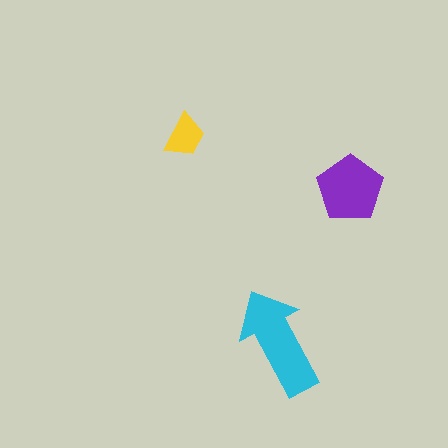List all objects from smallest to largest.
The yellow trapezoid, the purple pentagon, the cyan arrow.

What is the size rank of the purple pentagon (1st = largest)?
2nd.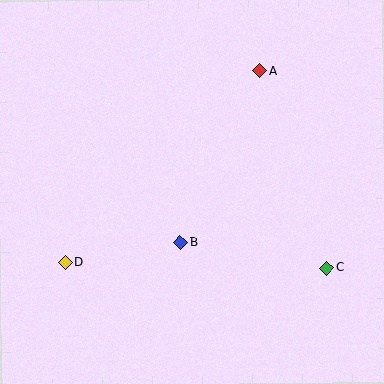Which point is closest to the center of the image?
Point B at (180, 242) is closest to the center.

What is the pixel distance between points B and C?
The distance between B and C is 148 pixels.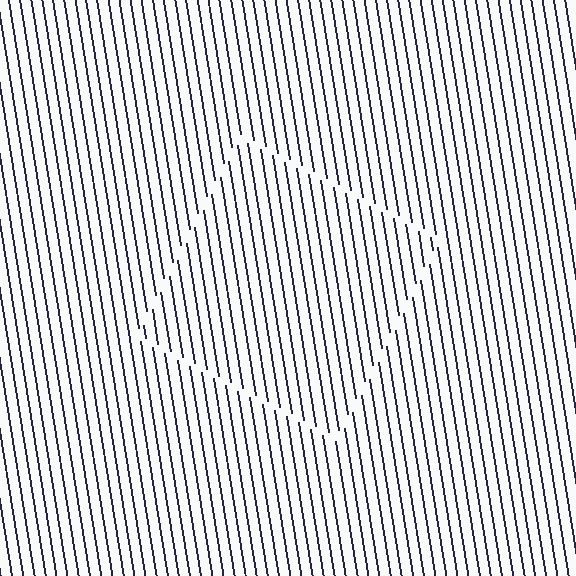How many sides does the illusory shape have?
4 sides — the line-ends trace a square.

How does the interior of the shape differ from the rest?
The interior of the shape contains the same grating, shifted by half a period — the contour is defined by the phase discontinuity where line-ends from the inner and outer gratings abut.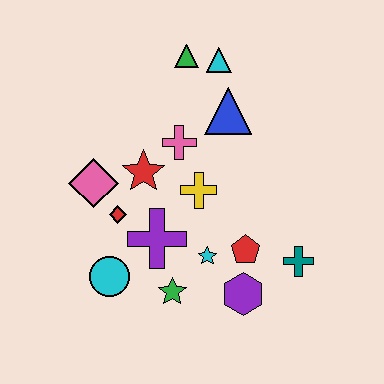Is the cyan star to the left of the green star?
No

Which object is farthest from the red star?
The teal cross is farthest from the red star.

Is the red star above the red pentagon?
Yes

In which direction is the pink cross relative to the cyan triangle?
The pink cross is below the cyan triangle.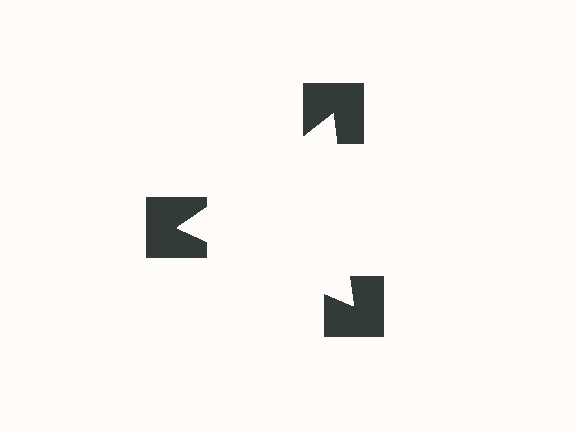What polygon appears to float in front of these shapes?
An illusory triangle — its edges are inferred from the aligned wedge cuts in the notched squares, not physically drawn.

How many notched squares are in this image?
There are 3 — one at each vertex of the illusory triangle.